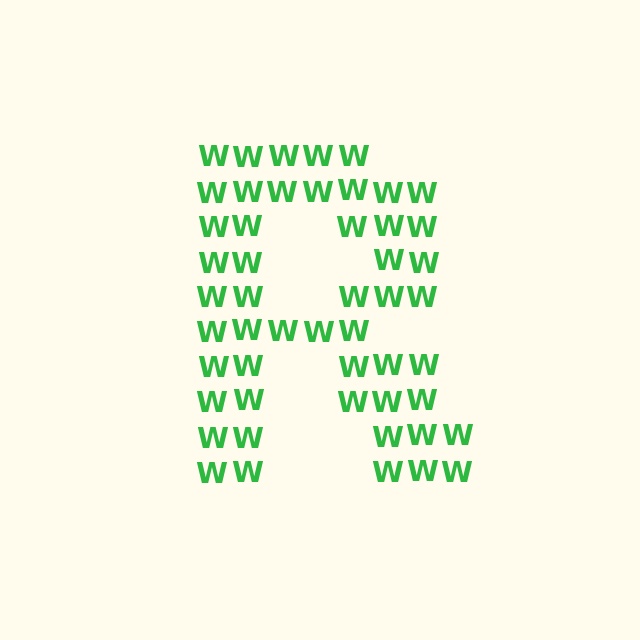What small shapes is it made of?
It is made of small letter W's.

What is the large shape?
The large shape is the letter R.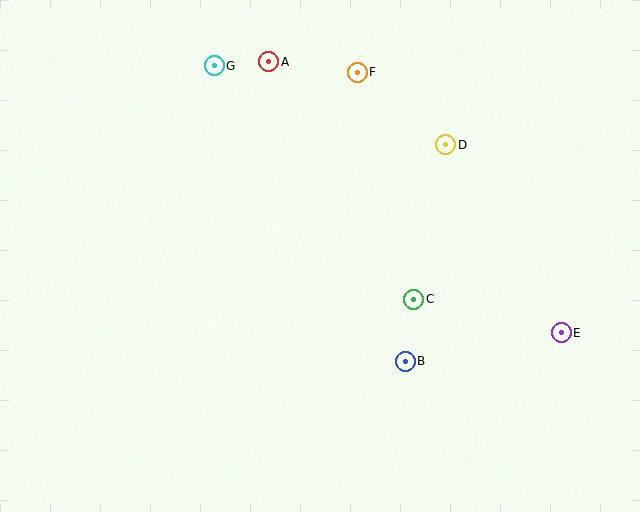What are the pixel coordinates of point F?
Point F is at (357, 72).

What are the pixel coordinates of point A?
Point A is at (269, 62).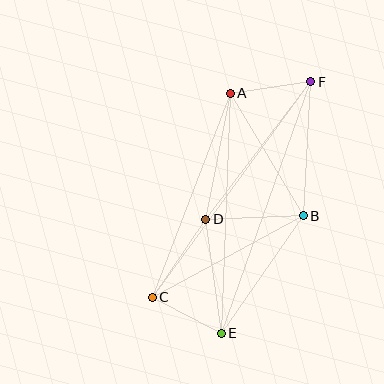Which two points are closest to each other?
Points C and E are closest to each other.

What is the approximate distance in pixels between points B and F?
The distance between B and F is approximately 134 pixels.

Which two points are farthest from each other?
Points C and F are farthest from each other.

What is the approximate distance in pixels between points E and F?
The distance between E and F is approximately 267 pixels.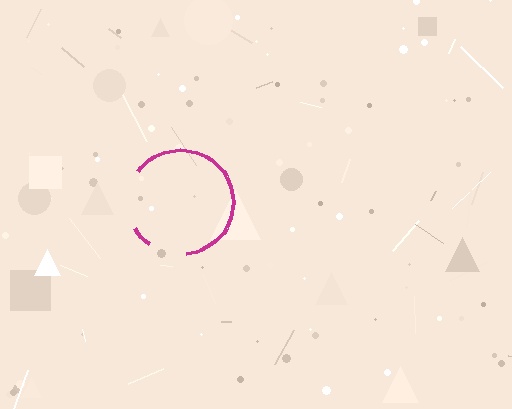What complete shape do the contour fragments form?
The contour fragments form a circle.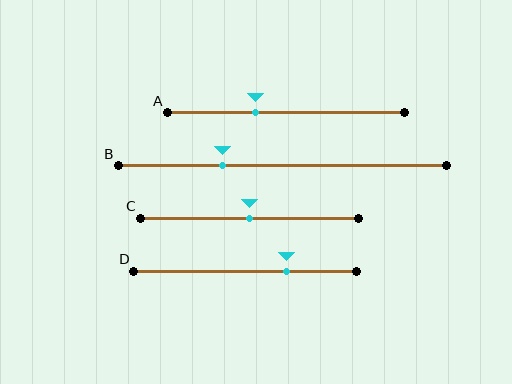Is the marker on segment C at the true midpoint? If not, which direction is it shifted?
Yes, the marker on segment C is at the true midpoint.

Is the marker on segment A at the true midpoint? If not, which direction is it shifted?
No, the marker on segment A is shifted to the left by about 13% of the segment length.